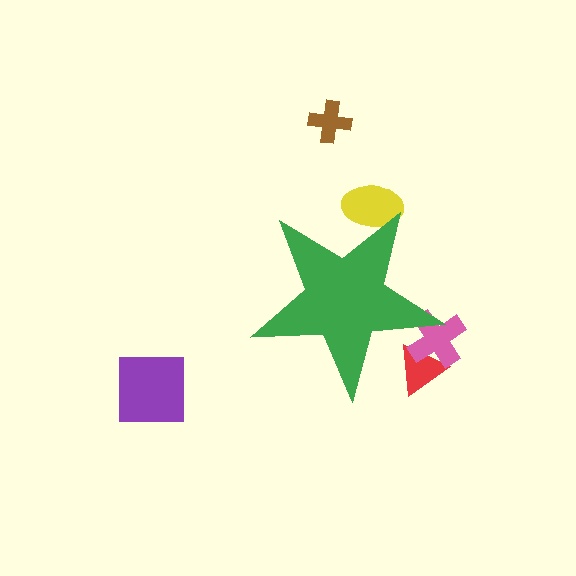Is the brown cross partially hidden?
No, the brown cross is fully visible.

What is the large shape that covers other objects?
A green star.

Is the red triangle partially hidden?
Yes, the red triangle is partially hidden behind the green star.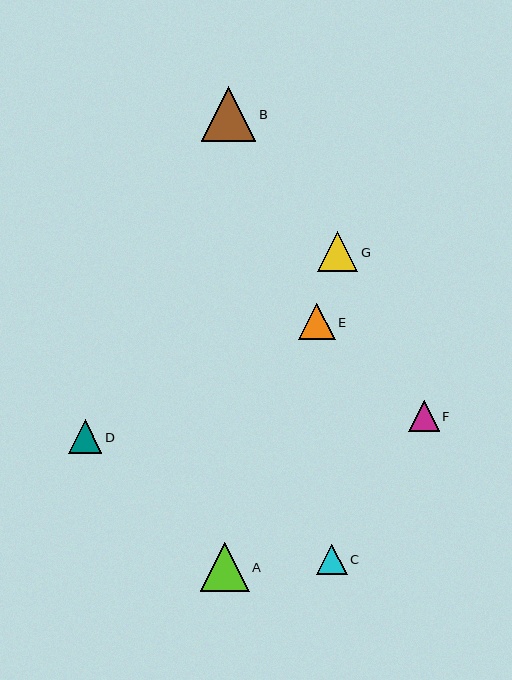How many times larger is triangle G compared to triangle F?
Triangle G is approximately 1.3 times the size of triangle F.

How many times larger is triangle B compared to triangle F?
Triangle B is approximately 1.8 times the size of triangle F.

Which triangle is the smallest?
Triangle C is the smallest with a size of approximately 30 pixels.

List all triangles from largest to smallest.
From largest to smallest: B, A, G, E, D, F, C.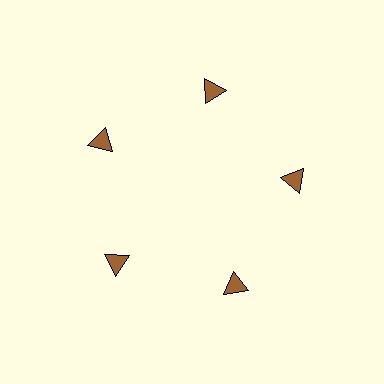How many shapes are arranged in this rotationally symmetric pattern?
There are 5 shapes, arranged in 5 groups of 1.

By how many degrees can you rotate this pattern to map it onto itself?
The pattern maps onto itself every 72 degrees of rotation.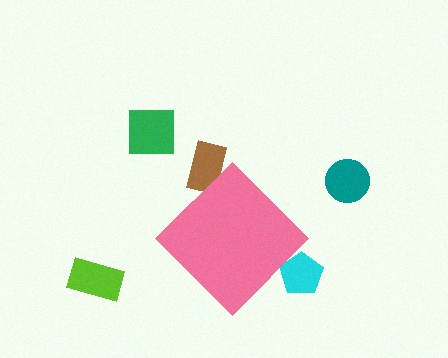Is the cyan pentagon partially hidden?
Yes, the cyan pentagon is partially hidden behind the pink diamond.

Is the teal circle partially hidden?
No, the teal circle is fully visible.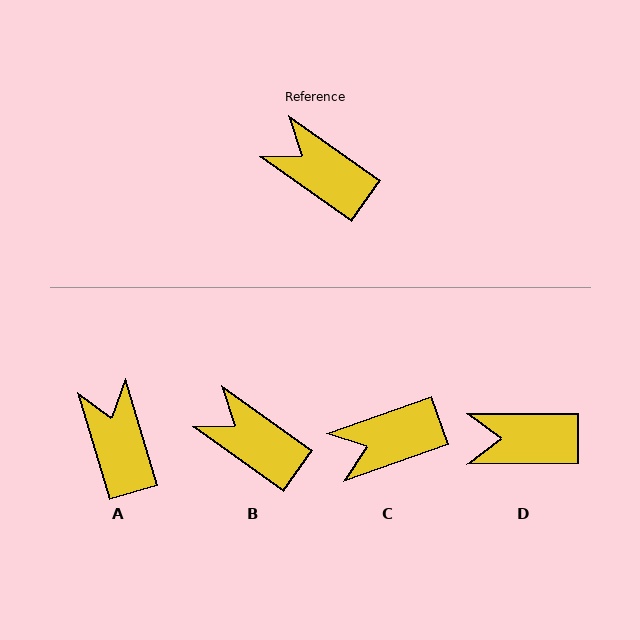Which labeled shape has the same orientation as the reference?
B.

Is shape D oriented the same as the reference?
No, it is off by about 36 degrees.